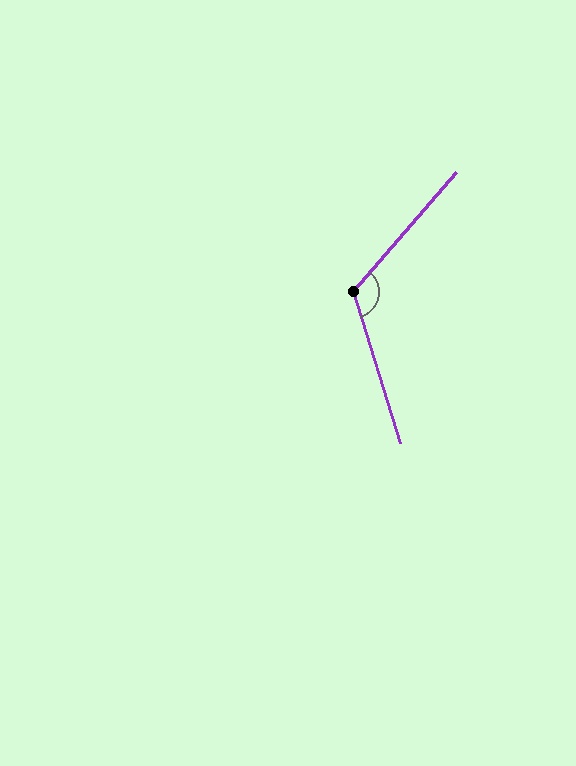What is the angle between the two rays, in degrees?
Approximately 122 degrees.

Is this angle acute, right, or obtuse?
It is obtuse.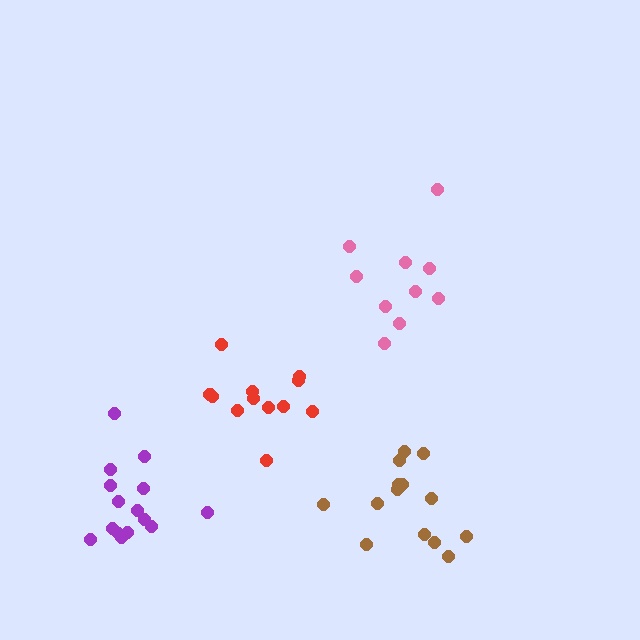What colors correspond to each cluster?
The clusters are colored: brown, pink, purple, red.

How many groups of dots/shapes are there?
There are 4 groups.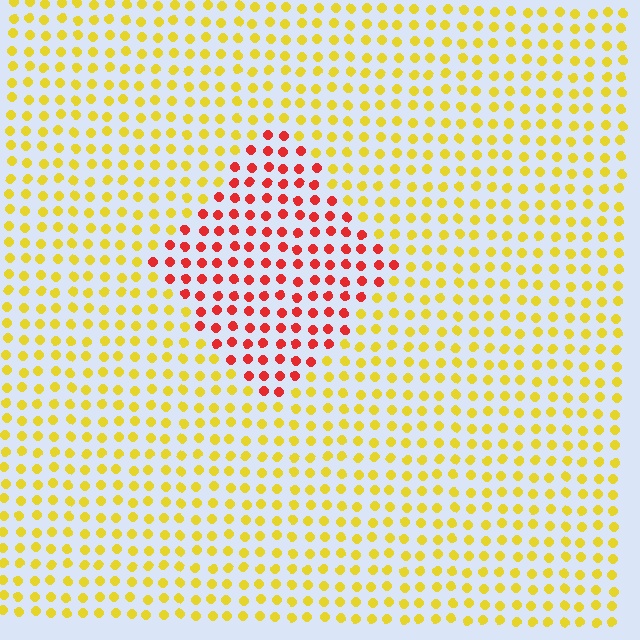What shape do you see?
I see a diamond.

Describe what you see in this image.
The image is filled with small yellow elements in a uniform arrangement. A diamond-shaped region is visible where the elements are tinted to a slightly different hue, forming a subtle color boundary.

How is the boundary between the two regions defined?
The boundary is defined purely by a slight shift in hue (about 56 degrees). Spacing, size, and orientation are identical on both sides.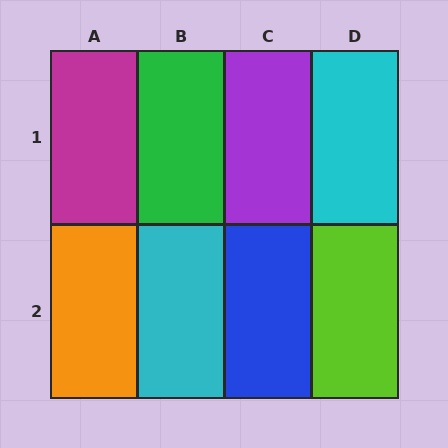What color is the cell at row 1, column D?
Cyan.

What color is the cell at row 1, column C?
Purple.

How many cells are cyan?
2 cells are cyan.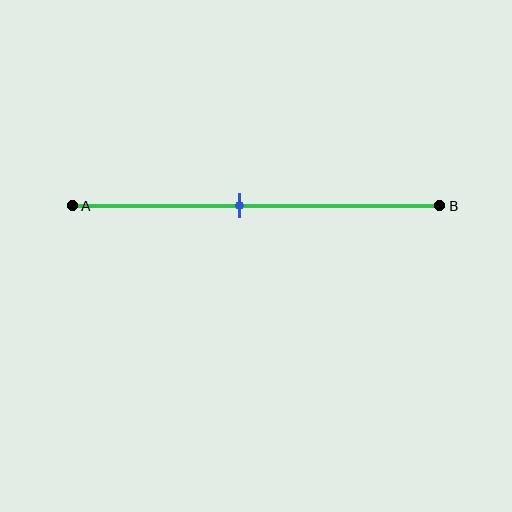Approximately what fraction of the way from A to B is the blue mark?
The blue mark is approximately 45% of the way from A to B.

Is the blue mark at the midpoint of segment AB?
No, the mark is at about 45% from A, not at the 50% midpoint.